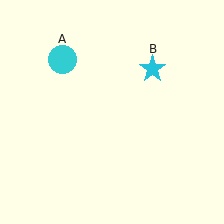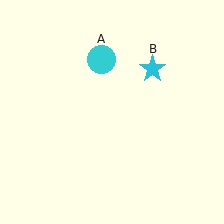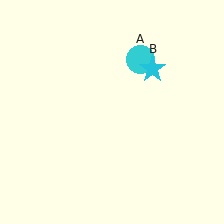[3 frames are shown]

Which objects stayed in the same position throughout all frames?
Cyan star (object B) remained stationary.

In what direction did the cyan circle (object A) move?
The cyan circle (object A) moved right.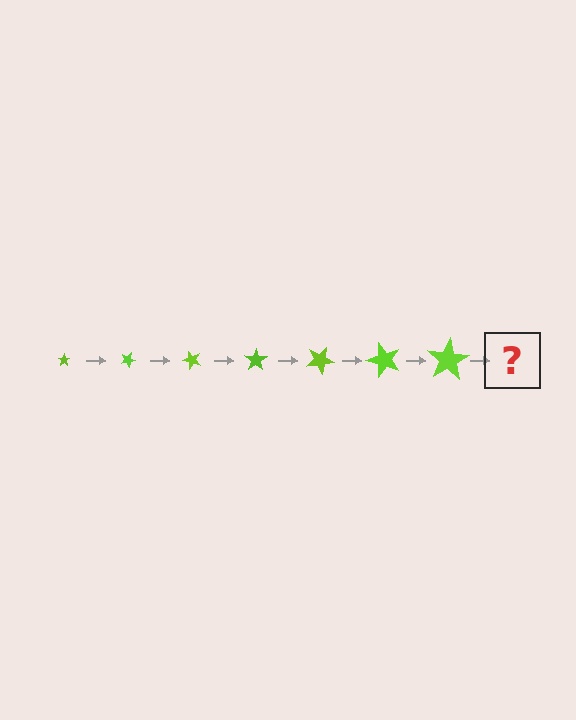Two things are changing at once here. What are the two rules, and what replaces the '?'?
The two rules are that the star grows larger each step and it rotates 25 degrees each step. The '?' should be a star, larger than the previous one and rotated 175 degrees from the start.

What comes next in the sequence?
The next element should be a star, larger than the previous one and rotated 175 degrees from the start.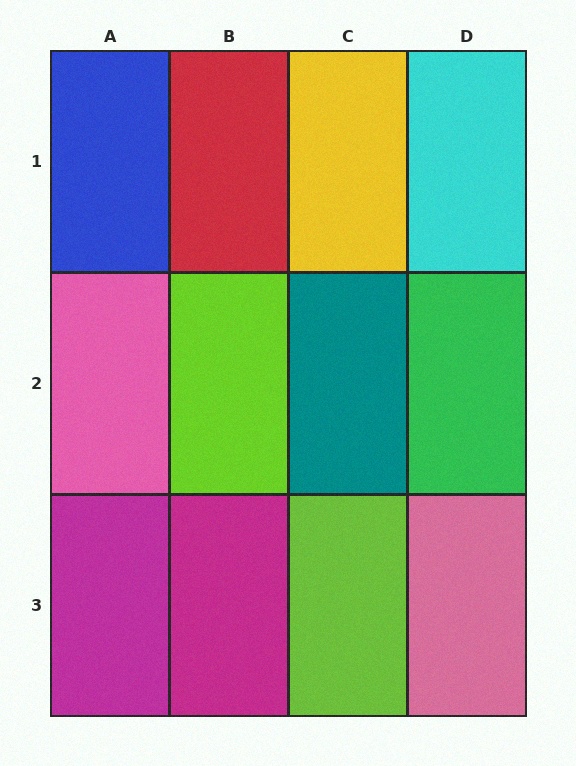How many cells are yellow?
1 cell is yellow.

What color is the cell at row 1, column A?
Blue.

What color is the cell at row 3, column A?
Magenta.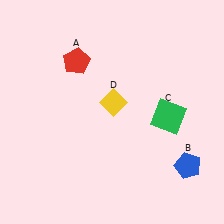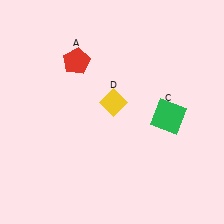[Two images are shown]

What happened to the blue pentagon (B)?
The blue pentagon (B) was removed in Image 2. It was in the bottom-right area of Image 1.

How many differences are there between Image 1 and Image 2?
There is 1 difference between the two images.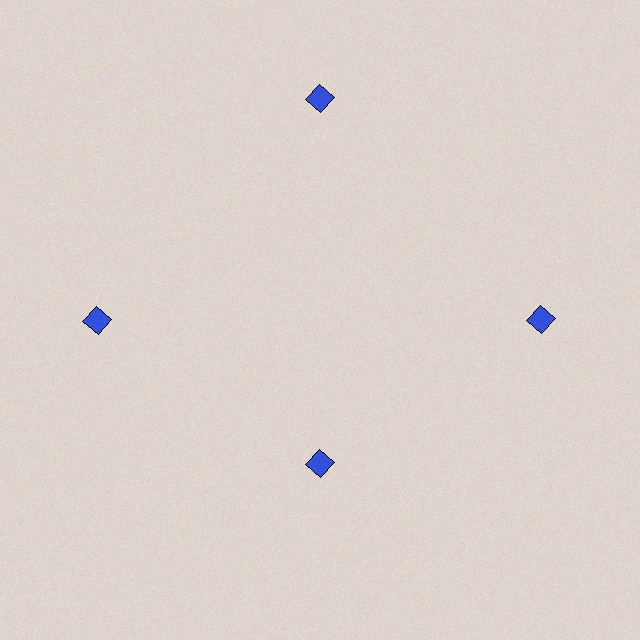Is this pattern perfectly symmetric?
No. The 4 blue diamonds are arranged in a ring, but one element near the 6 o'clock position is pulled inward toward the center, breaking the 4-fold rotational symmetry.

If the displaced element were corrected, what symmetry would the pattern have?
It would have 4-fold rotational symmetry — the pattern would map onto itself every 90 degrees.